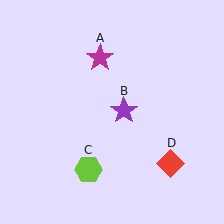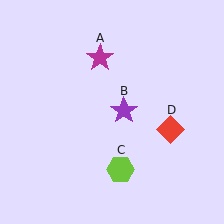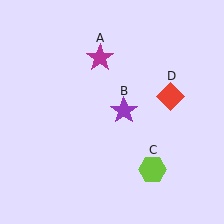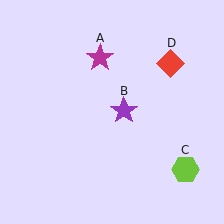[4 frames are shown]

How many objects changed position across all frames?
2 objects changed position: lime hexagon (object C), red diamond (object D).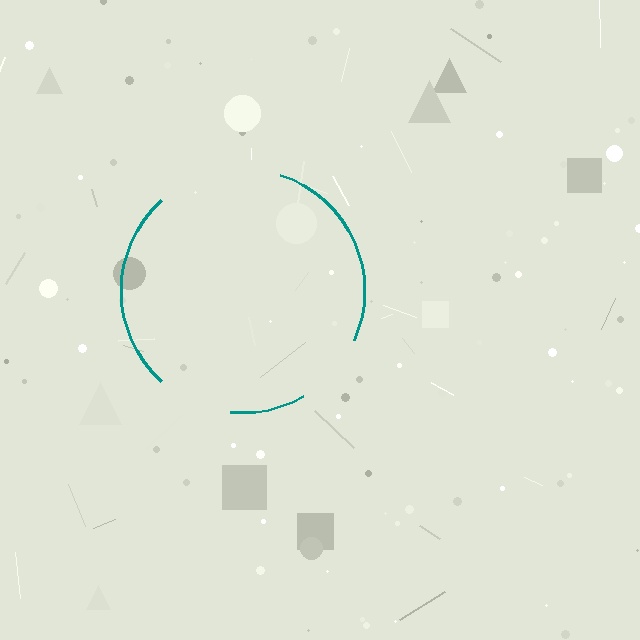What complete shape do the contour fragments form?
The contour fragments form a circle.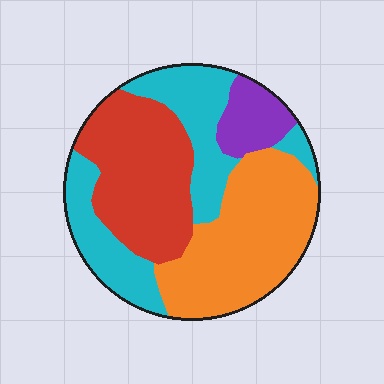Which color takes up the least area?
Purple, at roughly 10%.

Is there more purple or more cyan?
Cyan.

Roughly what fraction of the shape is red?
Red covers about 30% of the shape.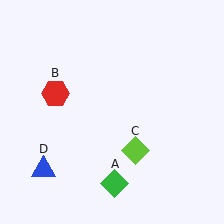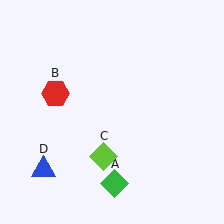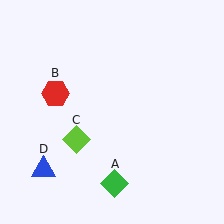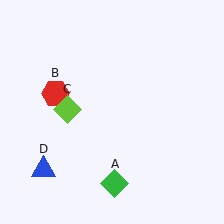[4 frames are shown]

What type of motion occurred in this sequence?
The lime diamond (object C) rotated clockwise around the center of the scene.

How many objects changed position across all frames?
1 object changed position: lime diamond (object C).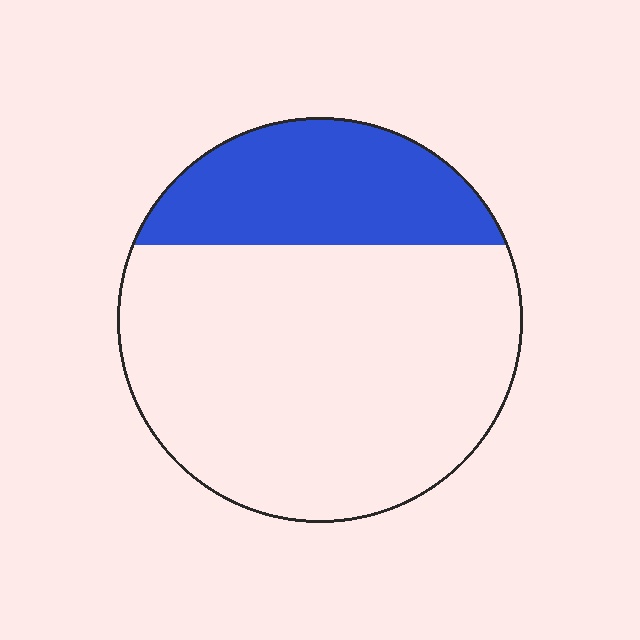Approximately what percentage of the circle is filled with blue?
Approximately 25%.